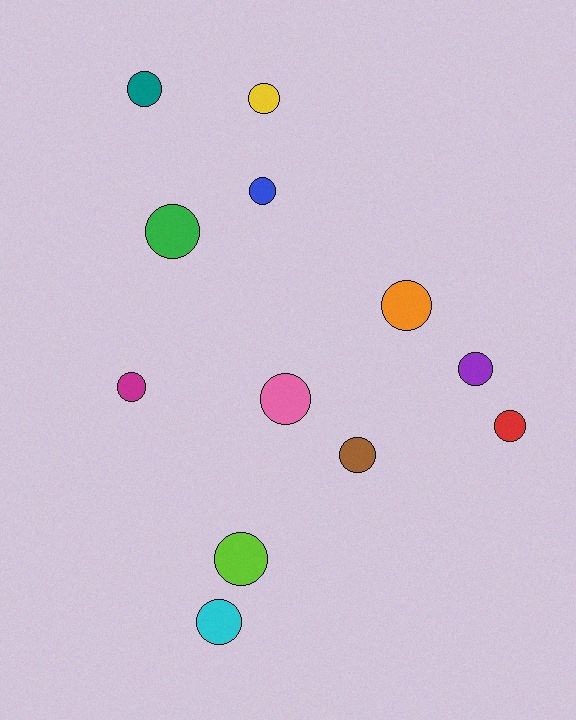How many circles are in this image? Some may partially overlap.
There are 12 circles.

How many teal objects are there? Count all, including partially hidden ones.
There is 1 teal object.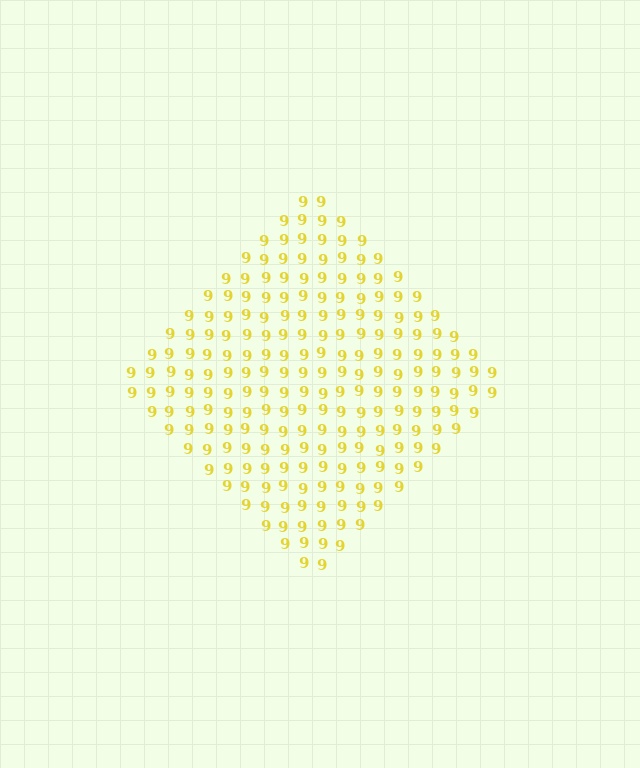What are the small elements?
The small elements are digit 9's.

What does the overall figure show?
The overall figure shows a diamond.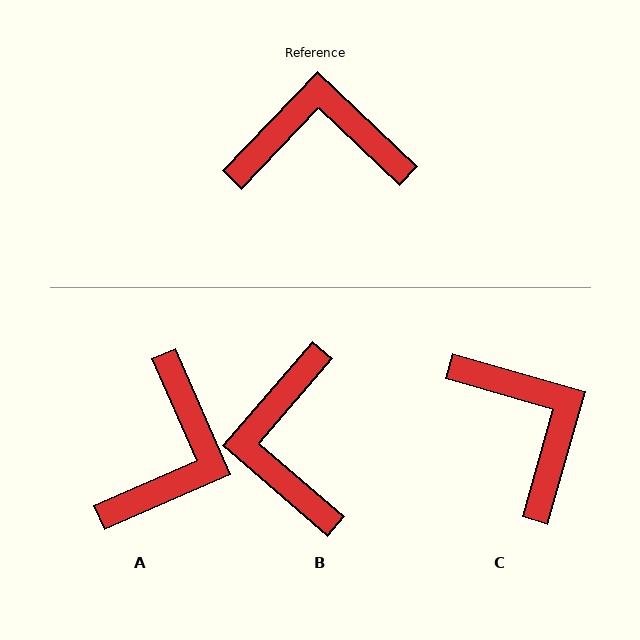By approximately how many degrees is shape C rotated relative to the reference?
Approximately 62 degrees clockwise.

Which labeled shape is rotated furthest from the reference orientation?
A, about 113 degrees away.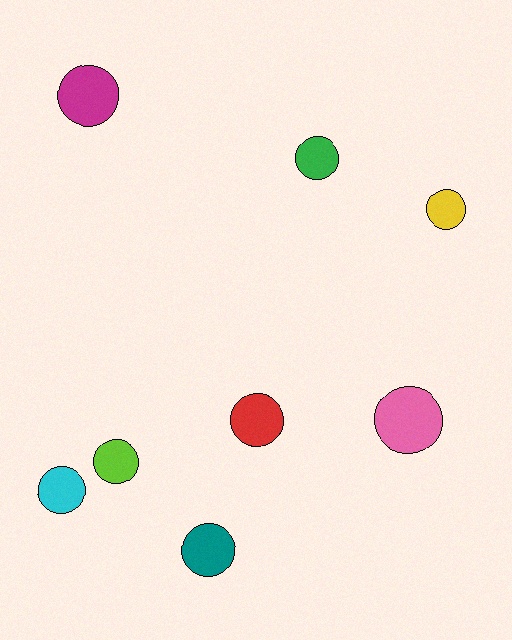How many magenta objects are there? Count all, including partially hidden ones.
There is 1 magenta object.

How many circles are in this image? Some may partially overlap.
There are 8 circles.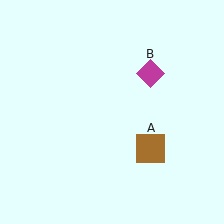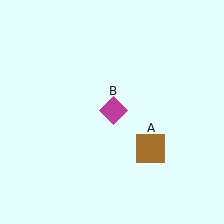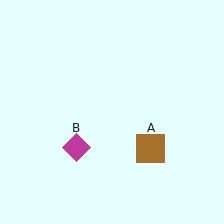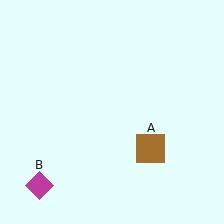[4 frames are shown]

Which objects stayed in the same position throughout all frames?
Brown square (object A) remained stationary.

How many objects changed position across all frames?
1 object changed position: magenta diamond (object B).